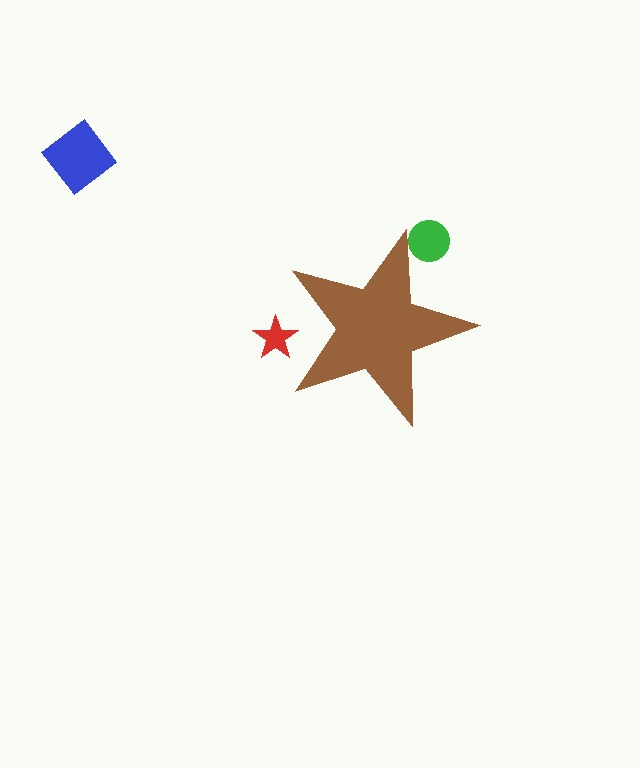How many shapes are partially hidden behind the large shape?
2 shapes are partially hidden.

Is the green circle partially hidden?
Yes, the green circle is partially hidden behind the brown star.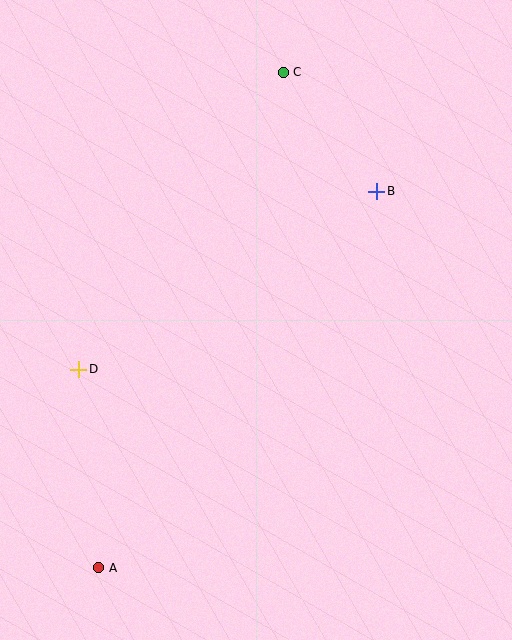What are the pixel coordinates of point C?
Point C is at (283, 72).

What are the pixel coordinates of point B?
Point B is at (377, 191).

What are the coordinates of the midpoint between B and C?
The midpoint between B and C is at (330, 132).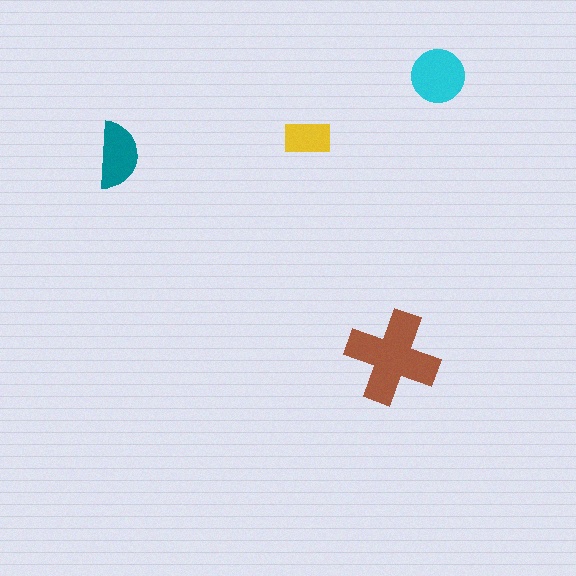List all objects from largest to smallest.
The brown cross, the cyan circle, the teal semicircle, the yellow rectangle.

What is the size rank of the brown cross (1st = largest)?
1st.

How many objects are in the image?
There are 4 objects in the image.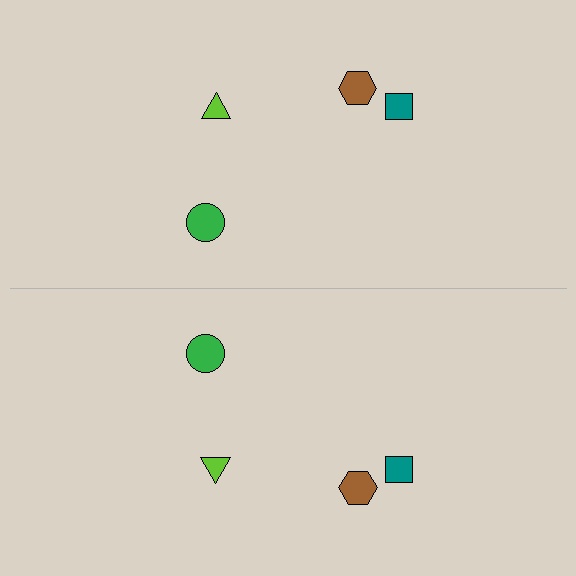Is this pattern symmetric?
Yes, this pattern has bilateral (reflection) symmetry.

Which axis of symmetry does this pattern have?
The pattern has a horizontal axis of symmetry running through the center of the image.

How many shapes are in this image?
There are 8 shapes in this image.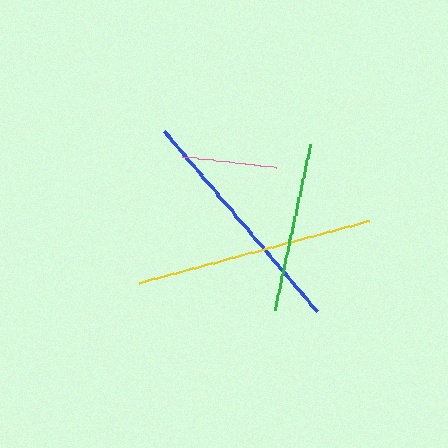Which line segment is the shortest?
The pink line is the shortest at approximately 94 pixels.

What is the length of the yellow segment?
The yellow segment is approximately 239 pixels long.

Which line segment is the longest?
The yellow line is the longest at approximately 239 pixels.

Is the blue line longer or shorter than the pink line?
The blue line is longer than the pink line.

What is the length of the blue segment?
The blue segment is approximately 237 pixels long.